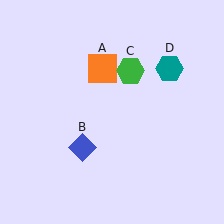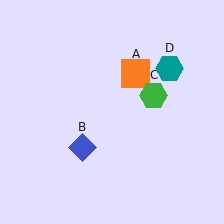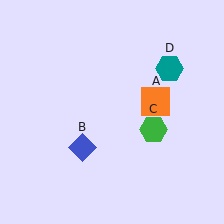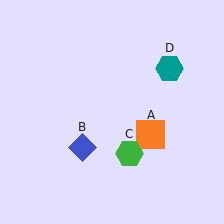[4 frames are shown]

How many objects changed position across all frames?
2 objects changed position: orange square (object A), green hexagon (object C).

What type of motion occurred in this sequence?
The orange square (object A), green hexagon (object C) rotated clockwise around the center of the scene.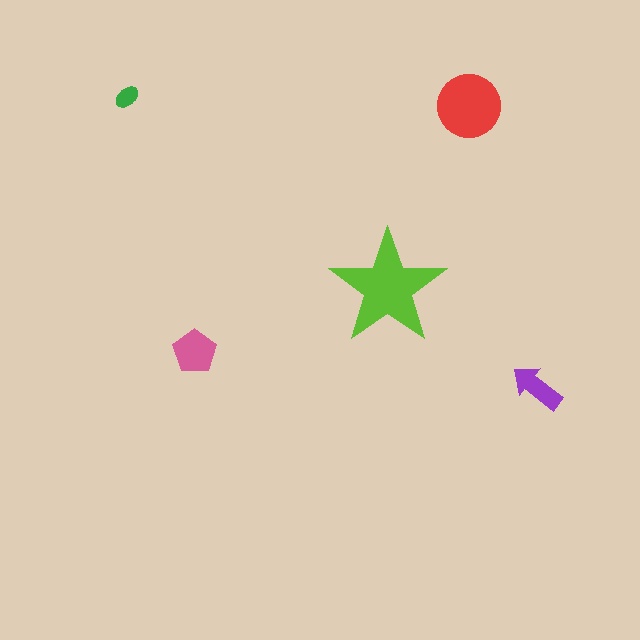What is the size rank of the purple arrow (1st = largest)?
4th.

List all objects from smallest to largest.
The green ellipse, the purple arrow, the pink pentagon, the red circle, the lime star.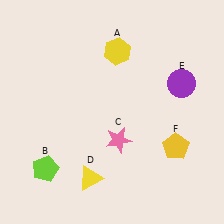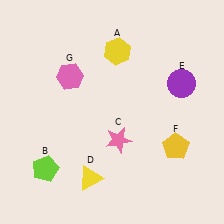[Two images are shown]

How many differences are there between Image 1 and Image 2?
There is 1 difference between the two images.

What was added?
A pink hexagon (G) was added in Image 2.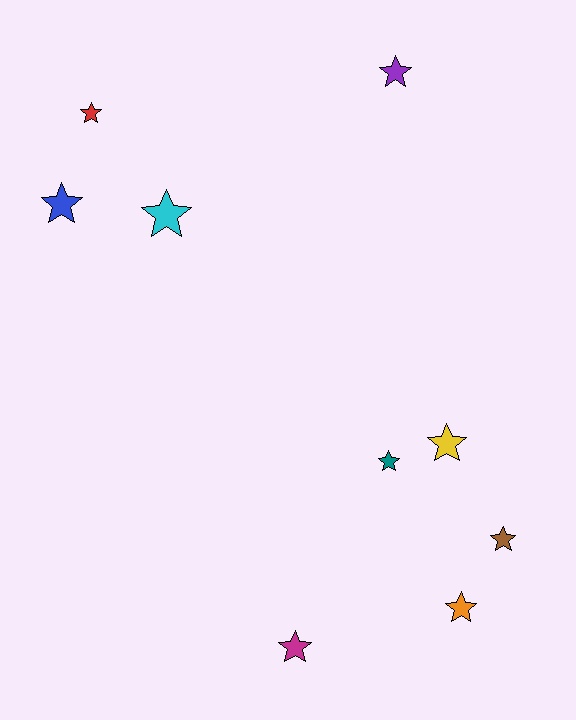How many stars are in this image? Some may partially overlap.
There are 9 stars.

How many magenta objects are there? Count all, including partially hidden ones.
There is 1 magenta object.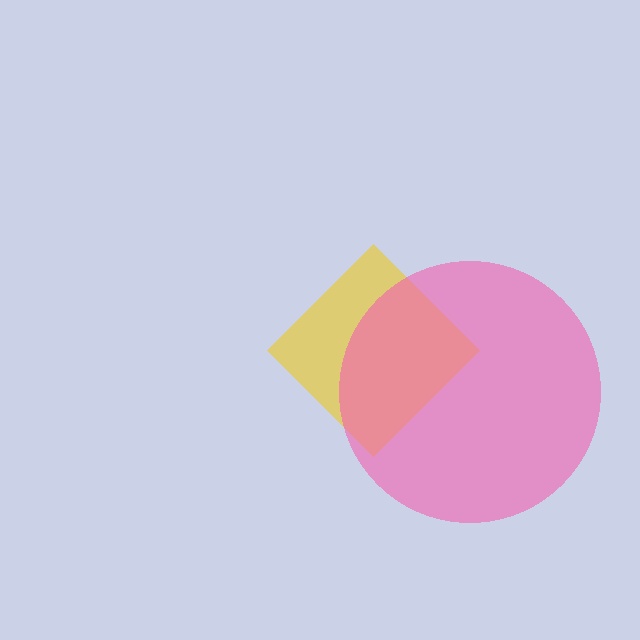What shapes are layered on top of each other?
The layered shapes are: a yellow diamond, a pink circle.